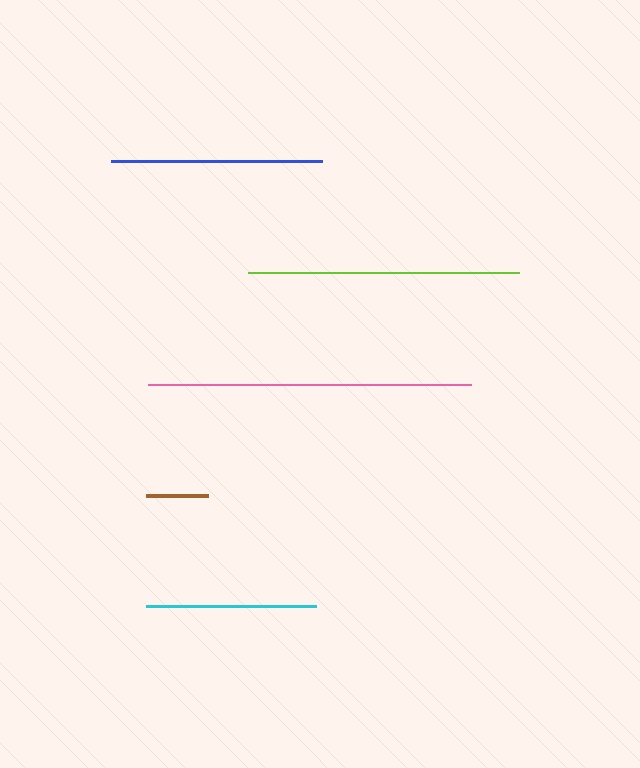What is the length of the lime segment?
The lime segment is approximately 271 pixels long.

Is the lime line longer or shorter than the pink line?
The pink line is longer than the lime line.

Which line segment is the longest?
The pink line is the longest at approximately 323 pixels.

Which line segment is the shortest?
The brown line is the shortest at approximately 62 pixels.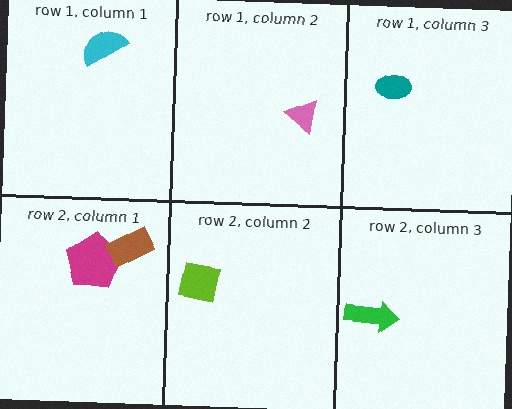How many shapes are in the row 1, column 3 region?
1.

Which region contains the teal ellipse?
The row 1, column 3 region.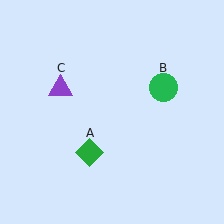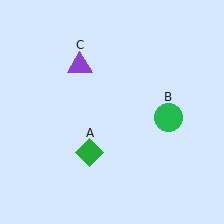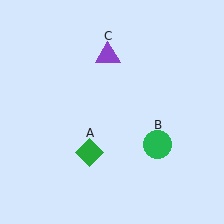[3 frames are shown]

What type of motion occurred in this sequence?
The green circle (object B), purple triangle (object C) rotated clockwise around the center of the scene.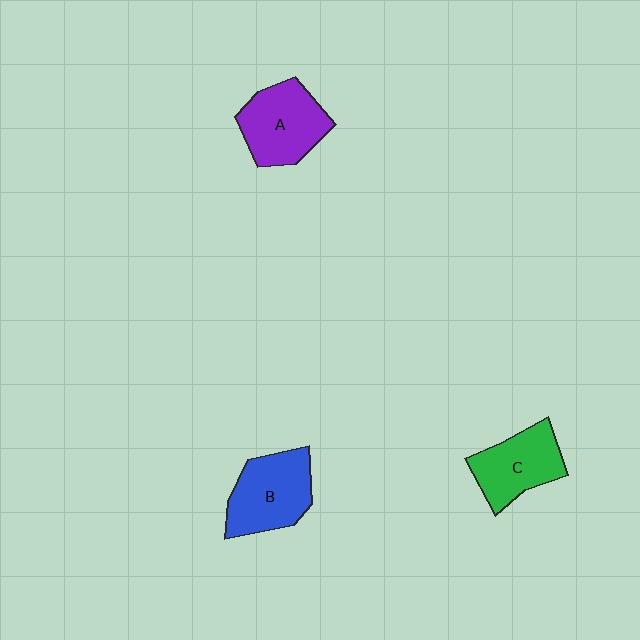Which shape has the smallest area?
Shape C (green).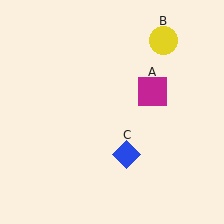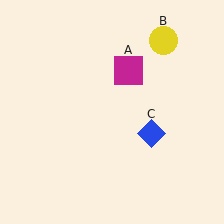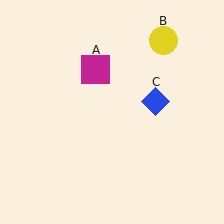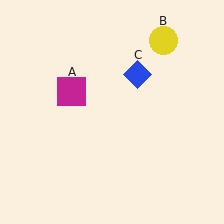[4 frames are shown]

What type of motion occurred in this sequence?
The magenta square (object A), blue diamond (object C) rotated counterclockwise around the center of the scene.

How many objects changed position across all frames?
2 objects changed position: magenta square (object A), blue diamond (object C).